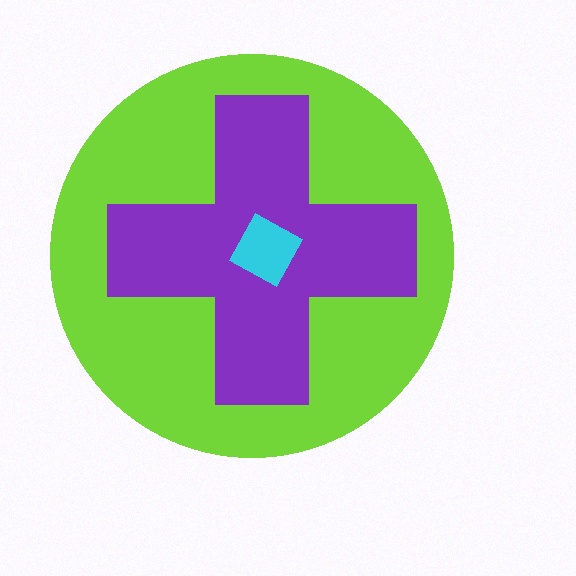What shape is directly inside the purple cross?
The cyan diamond.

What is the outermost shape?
The lime circle.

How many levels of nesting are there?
3.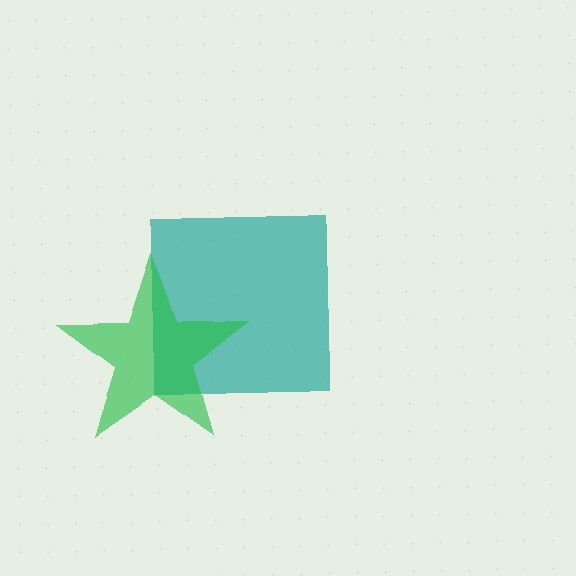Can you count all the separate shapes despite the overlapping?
Yes, there are 2 separate shapes.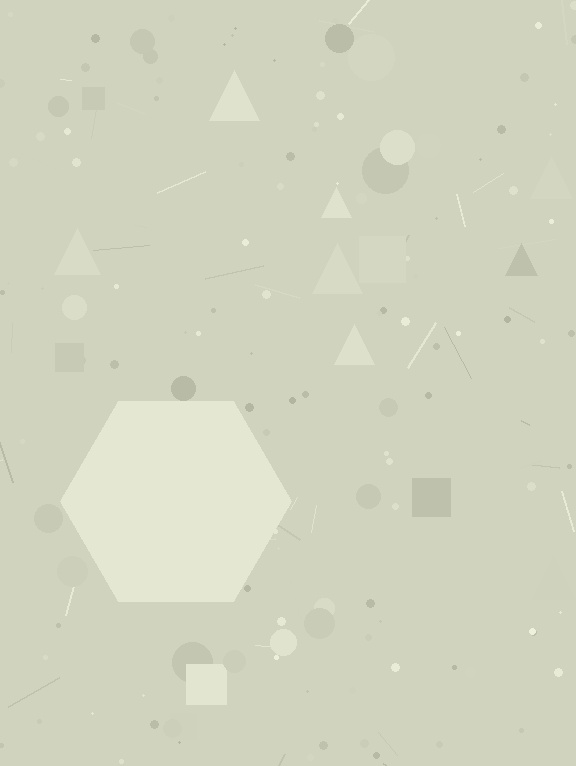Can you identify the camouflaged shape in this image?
The camouflaged shape is a hexagon.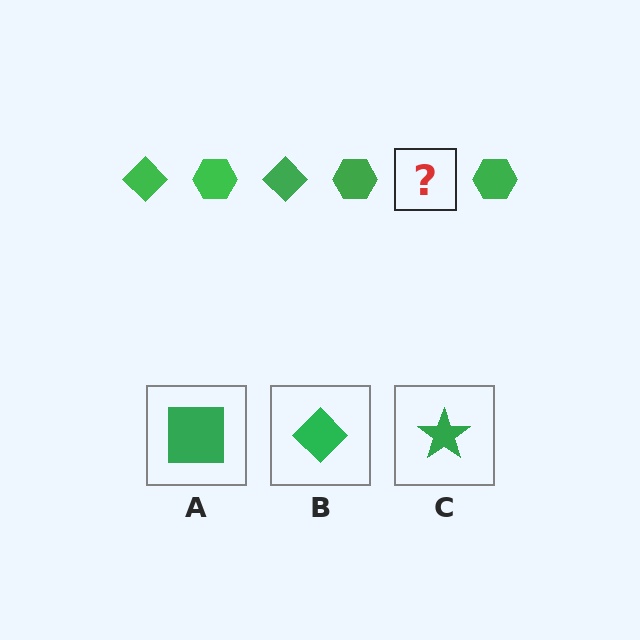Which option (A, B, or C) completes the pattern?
B.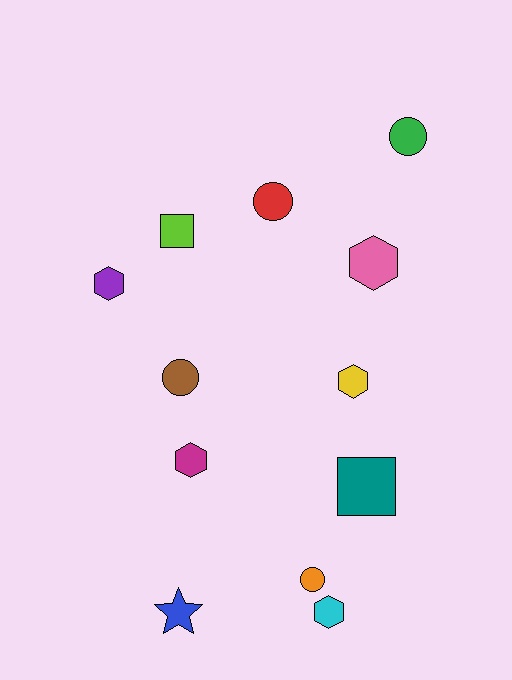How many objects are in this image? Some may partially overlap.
There are 12 objects.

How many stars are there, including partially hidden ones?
There is 1 star.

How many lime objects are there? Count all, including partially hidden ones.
There is 1 lime object.